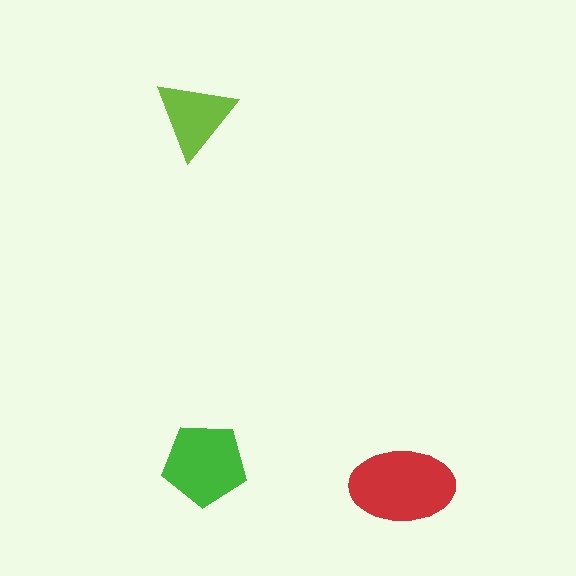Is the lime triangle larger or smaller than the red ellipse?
Smaller.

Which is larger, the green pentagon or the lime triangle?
The green pentagon.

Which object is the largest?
The red ellipse.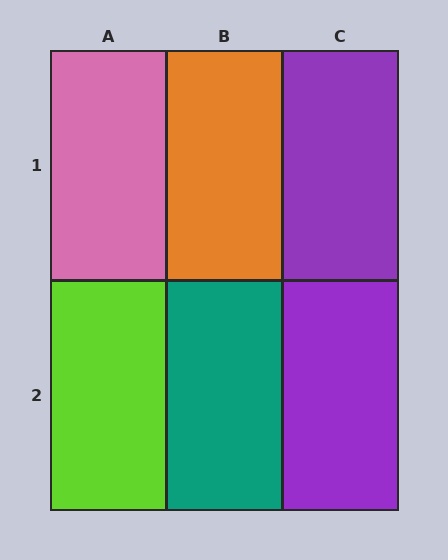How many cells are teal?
1 cell is teal.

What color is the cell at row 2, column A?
Lime.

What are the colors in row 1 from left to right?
Pink, orange, purple.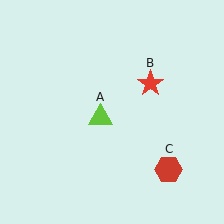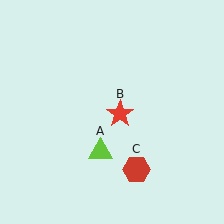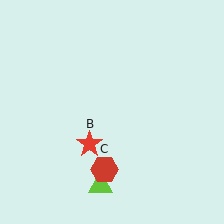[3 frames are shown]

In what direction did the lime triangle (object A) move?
The lime triangle (object A) moved down.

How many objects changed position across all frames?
3 objects changed position: lime triangle (object A), red star (object B), red hexagon (object C).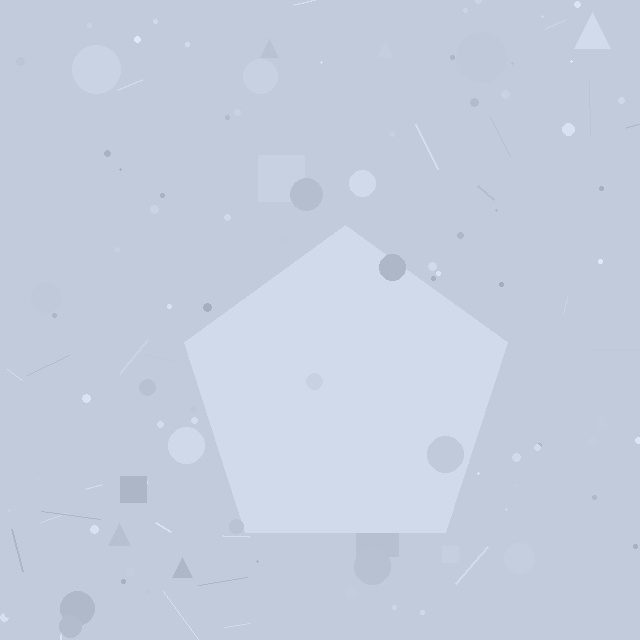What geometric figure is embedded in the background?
A pentagon is embedded in the background.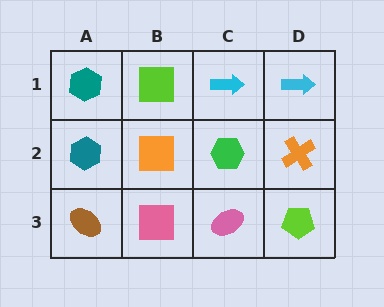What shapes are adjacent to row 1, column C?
A green hexagon (row 2, column C), a lime square (row 1, column B), a cyan arrow (row 1, column D).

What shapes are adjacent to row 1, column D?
An orange cross (row 2, column D), a cyan arrow (row 1, column C).